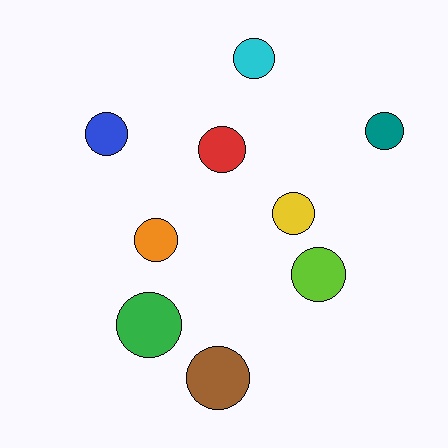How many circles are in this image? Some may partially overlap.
There are 9 circles.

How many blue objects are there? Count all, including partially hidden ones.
There is 1 blue object.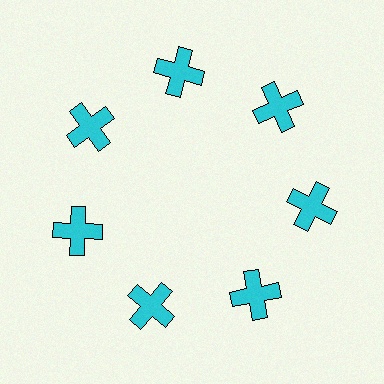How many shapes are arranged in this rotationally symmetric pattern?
There are 7 shapes, arranged in 7 groups of 1.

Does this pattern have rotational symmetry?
Yes, this pattern has 7-fold rotational symmetry. It looks the same after rotating 51 degrees around the center.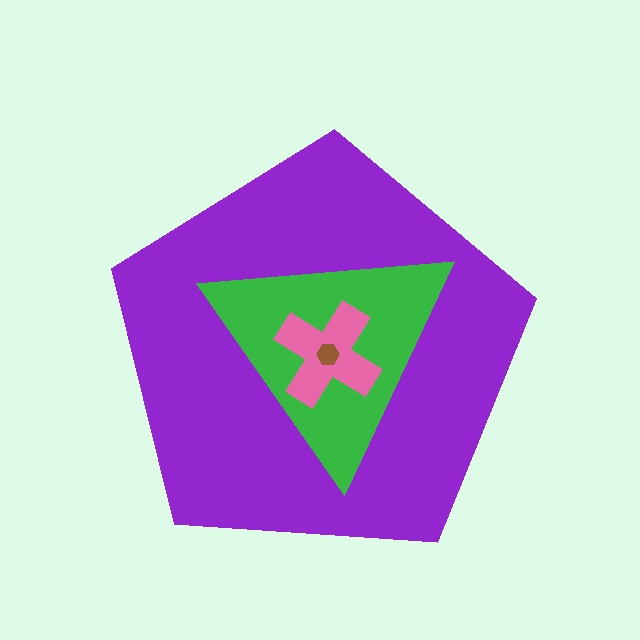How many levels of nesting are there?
4.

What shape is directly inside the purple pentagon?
The green triangle.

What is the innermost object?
The brown hexagon.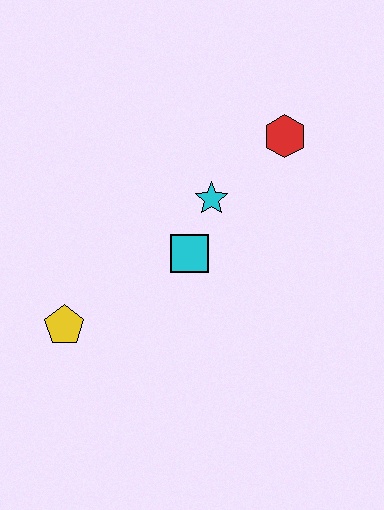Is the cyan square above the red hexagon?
No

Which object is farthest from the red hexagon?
The yellow pentagon is farthest from the red hexagon.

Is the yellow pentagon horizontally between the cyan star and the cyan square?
No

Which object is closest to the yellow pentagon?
The cyan square is closest to the yellow pentagon.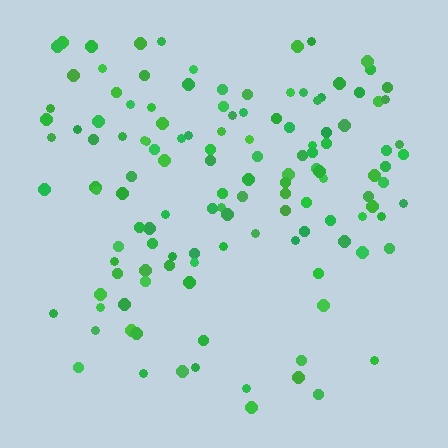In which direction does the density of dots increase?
From bottom to top, with the top side densest.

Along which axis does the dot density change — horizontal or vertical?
Vertical.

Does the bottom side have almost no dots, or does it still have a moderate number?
Still a moderate number, just noticeably fewer than the top.